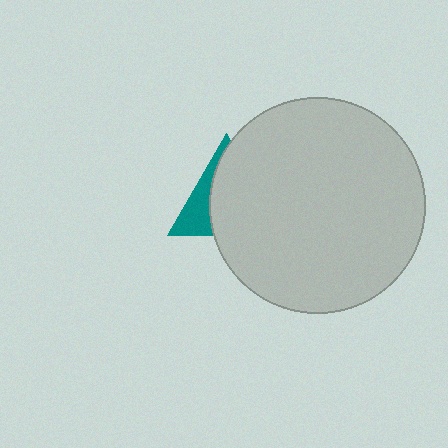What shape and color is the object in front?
The object in front is a light gray circle.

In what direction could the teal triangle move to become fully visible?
The teal triangle could move left. That would shift it out from behind the light gray circle entirely.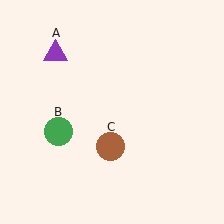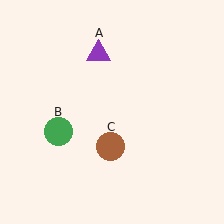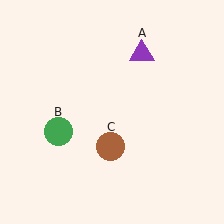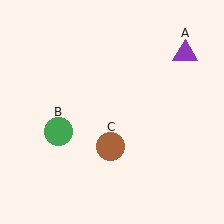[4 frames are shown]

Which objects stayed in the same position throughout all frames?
Green circle (object B) and brown circle (object C) remained stationary.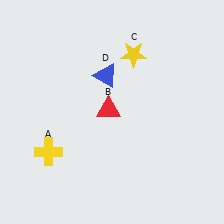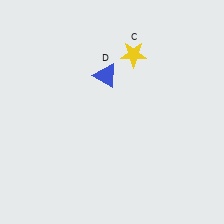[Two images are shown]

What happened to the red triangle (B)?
The red triangle (B) was removed in Image 2. It was in the top-left area of Image 1.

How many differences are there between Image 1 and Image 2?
There are 2 differences between the two images.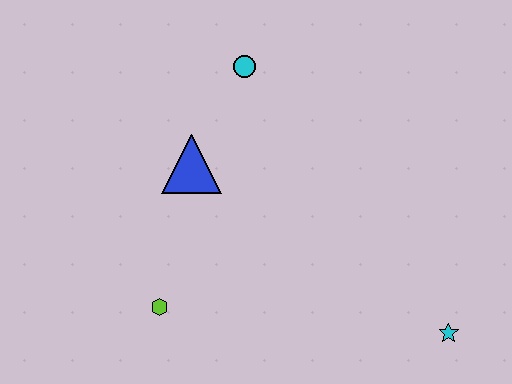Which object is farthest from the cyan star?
The cyan circle is farthest from the cyan star.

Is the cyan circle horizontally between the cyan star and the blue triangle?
Yes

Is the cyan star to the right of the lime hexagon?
Yes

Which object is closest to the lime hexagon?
The blue triangle is closest to the lime hexagon.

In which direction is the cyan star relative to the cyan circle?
The cyan star is below the cyan circle.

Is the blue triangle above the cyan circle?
No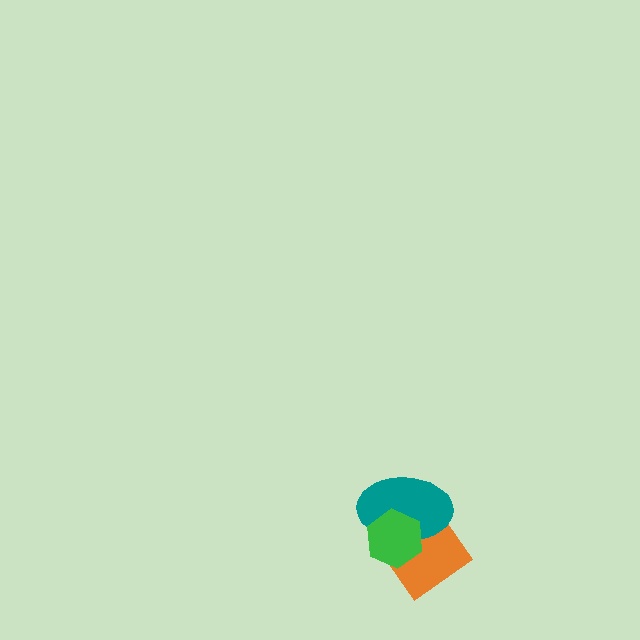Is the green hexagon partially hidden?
No, no other shape covers it.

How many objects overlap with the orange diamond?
2 objects overlap with the orange diamond.